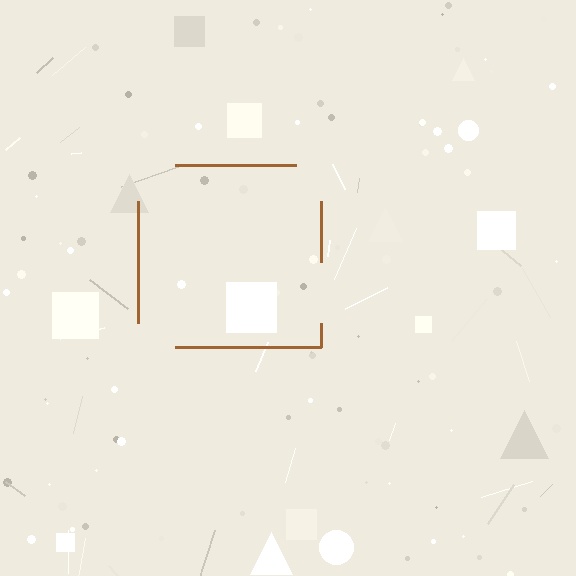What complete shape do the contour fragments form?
The contour fragments form a square.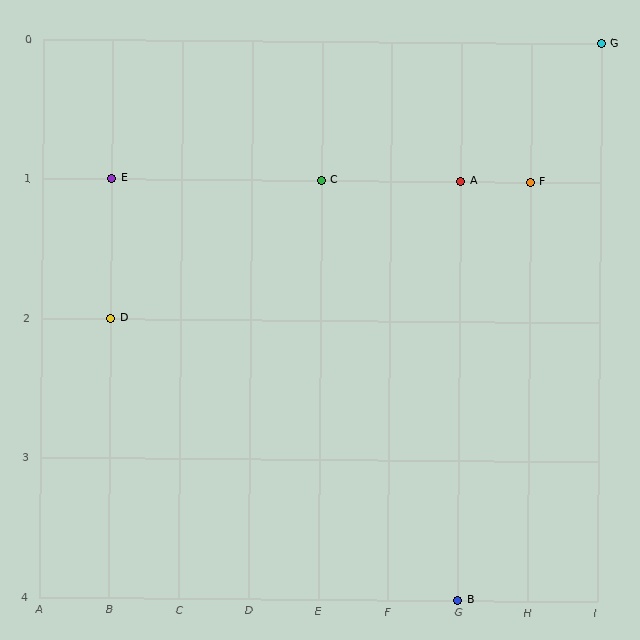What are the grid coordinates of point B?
Point B is at grid coordinates (G, 4).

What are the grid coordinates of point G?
Point G is at grid coordinates (I, 0).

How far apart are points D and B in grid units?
Points D and B are 5 columns and 2 rows apart (about 5.4 grid units diagonally).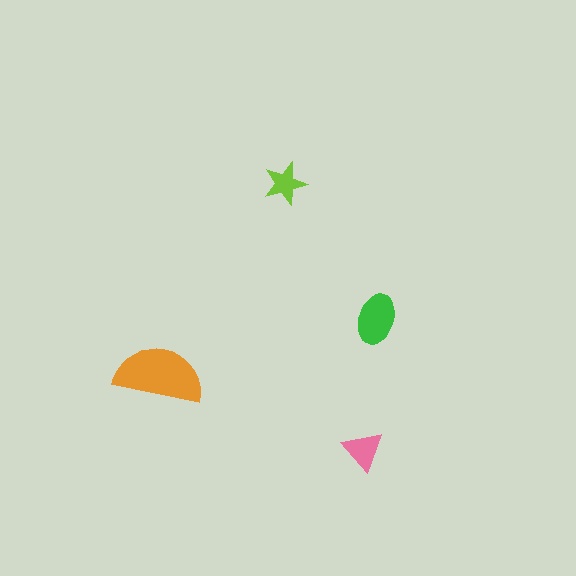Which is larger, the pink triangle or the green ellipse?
The green ellipse.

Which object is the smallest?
The lime star.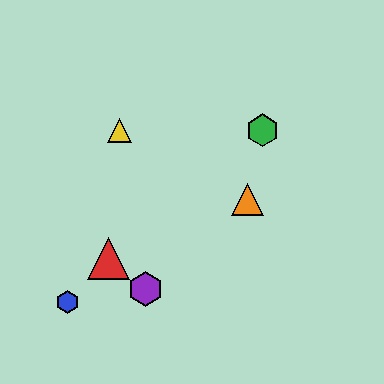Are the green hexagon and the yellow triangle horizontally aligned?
Yes, both are at y≈130.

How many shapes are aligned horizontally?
2 shapes (the green hexagon, the yellow triangle) are aligned horizontally.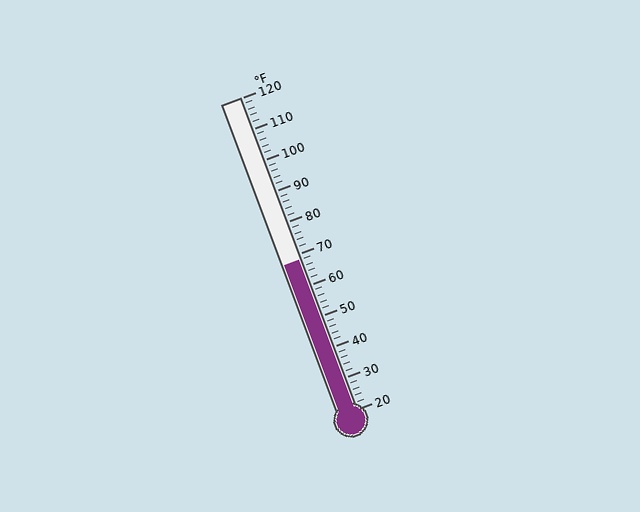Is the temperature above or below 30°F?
The temperature is above 30°F.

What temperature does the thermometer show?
The thermometer shows approximately 68°F.